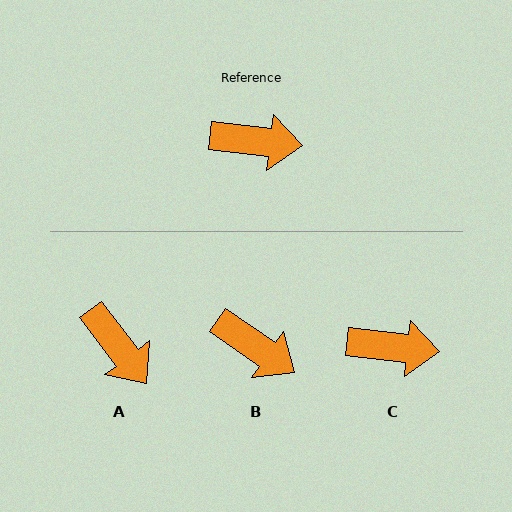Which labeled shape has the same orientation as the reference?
C.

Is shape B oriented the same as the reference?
No, it is off by about 28 degrees.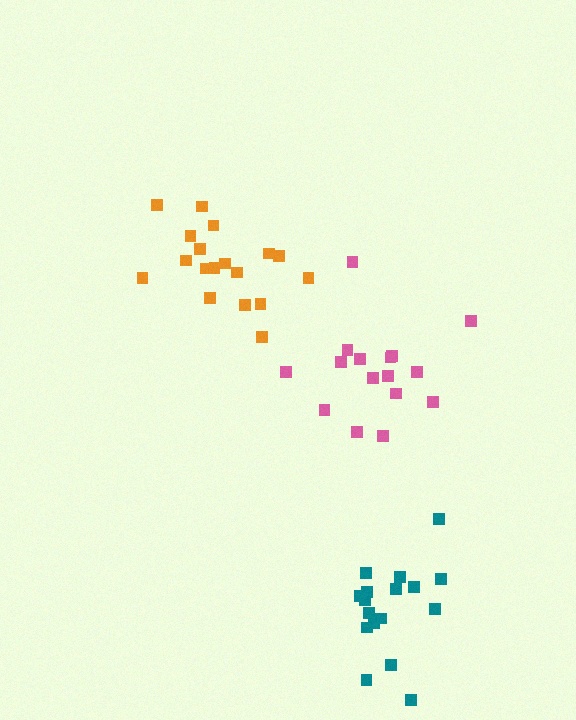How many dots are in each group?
Group 1: 16 dots, Group 2: 17 dots, Group 3: 18 dots (51 total).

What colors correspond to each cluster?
The clusters are colored: pink, teal, orange.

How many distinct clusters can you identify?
There are 3 distinct clusters.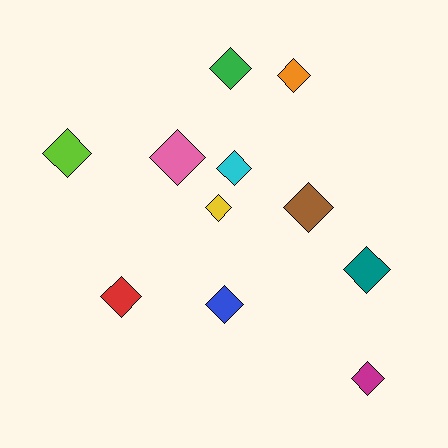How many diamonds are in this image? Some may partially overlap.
There are 11 diamonds.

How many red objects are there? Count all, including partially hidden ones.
There is 1 red object.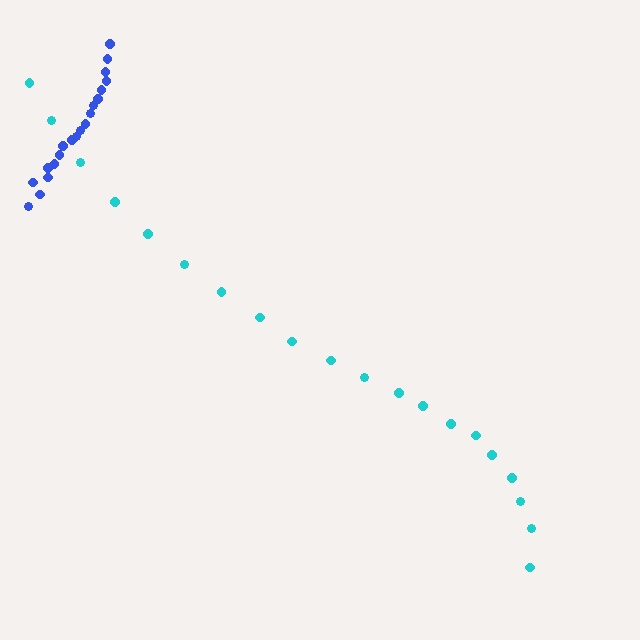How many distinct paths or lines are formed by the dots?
There are 2 distinct paths.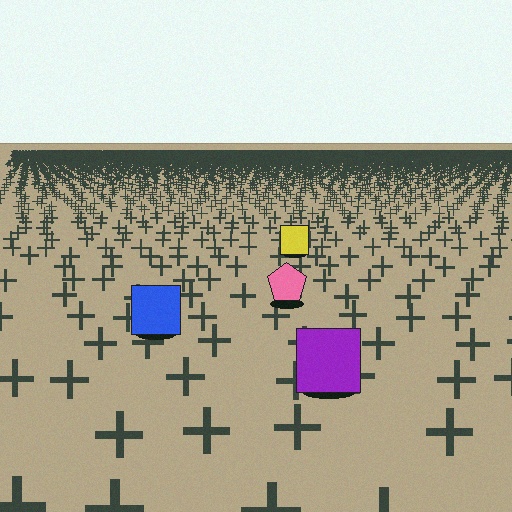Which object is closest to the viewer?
The purple square is closest. The texture marks near it are larger and more spread out.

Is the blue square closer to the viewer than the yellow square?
Yes. The blue square is closer — you can tell from the texture gradient: the ground texture is coarser near it.